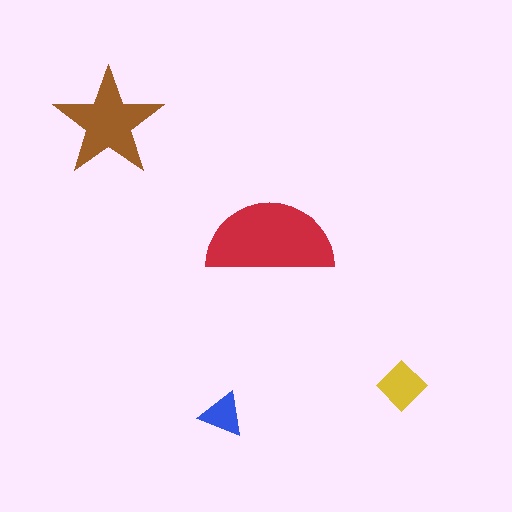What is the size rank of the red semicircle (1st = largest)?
1st.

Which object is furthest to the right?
The yellow diamond is rightmost.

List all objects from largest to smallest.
The red semicircle, the brown star, the yellow diamond, the blue triangle.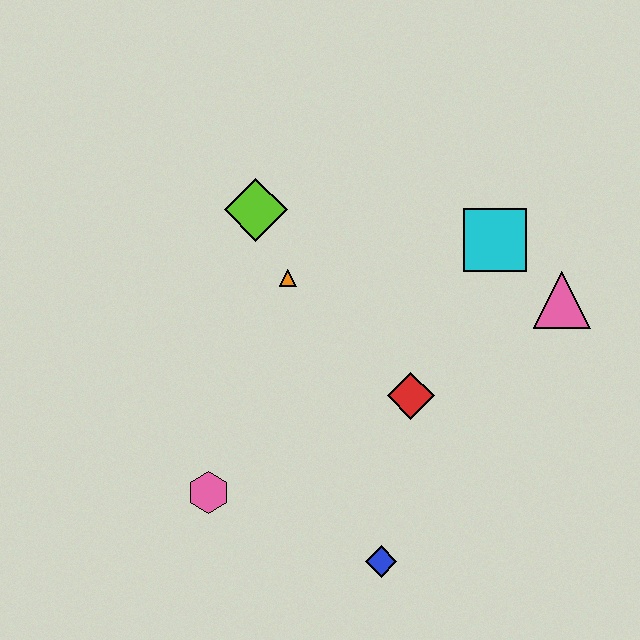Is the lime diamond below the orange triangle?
No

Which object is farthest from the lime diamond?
The blue diamond is farthest from the lime diamond.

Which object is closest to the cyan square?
The pink triangle is closest to the cyan square.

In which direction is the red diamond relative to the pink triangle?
The red diamond is to the left of the pink triangle.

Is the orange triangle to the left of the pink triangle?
Yes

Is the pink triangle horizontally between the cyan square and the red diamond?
No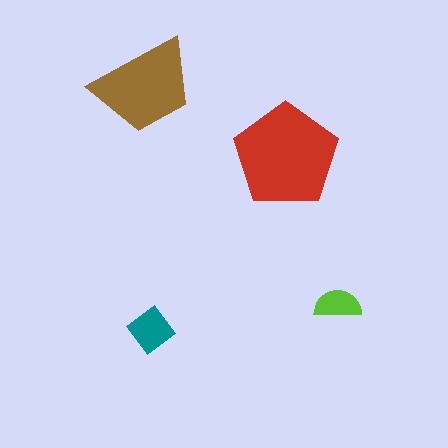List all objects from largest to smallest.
The red pentagon, the brown trapezoid, the teal diamond, the lime semicircle.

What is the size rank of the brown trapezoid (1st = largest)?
2nd.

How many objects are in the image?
There are 4 objects in the image.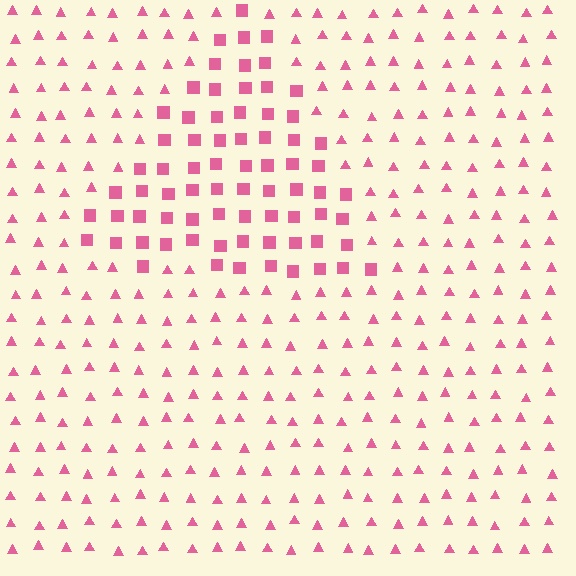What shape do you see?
I see a triangle.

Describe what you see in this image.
The image is filled with small pink elements arranged in a uniform grid. A triangle-shaped region contains squares, while the surrounding area contains triangles. The boundary is defined purely by the change in element shape.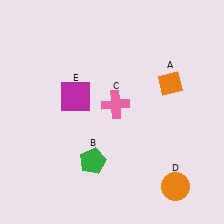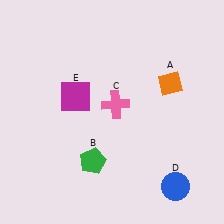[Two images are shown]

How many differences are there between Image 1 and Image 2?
There is 1 difference between the two images.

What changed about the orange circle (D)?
In Image 1, D is orange. In Image 2, it changed to blue.